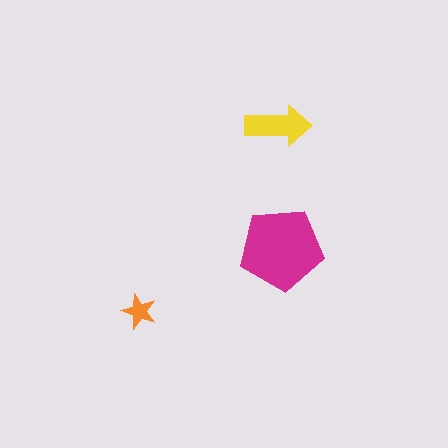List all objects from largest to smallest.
The magenta pentagon, the yellow arrow, the orange star.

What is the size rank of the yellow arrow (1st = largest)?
2nd.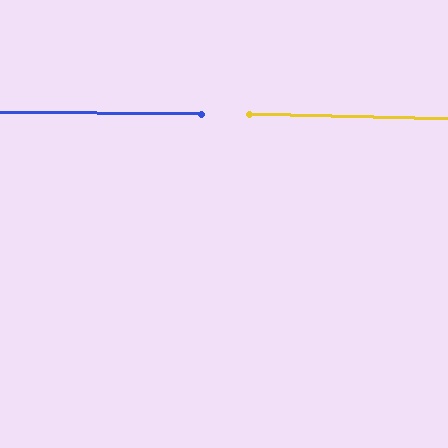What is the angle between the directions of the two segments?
Approximately 1 degree.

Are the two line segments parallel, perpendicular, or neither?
Parallel — their directions differ by only 0.8°.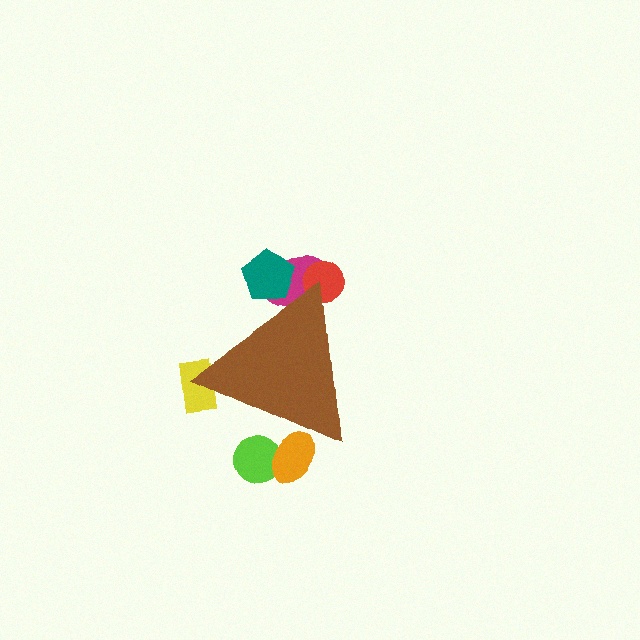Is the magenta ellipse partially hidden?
Yes, the magenta ellipse is partially hidden behind the brown triangle.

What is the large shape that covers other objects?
A brown triangle.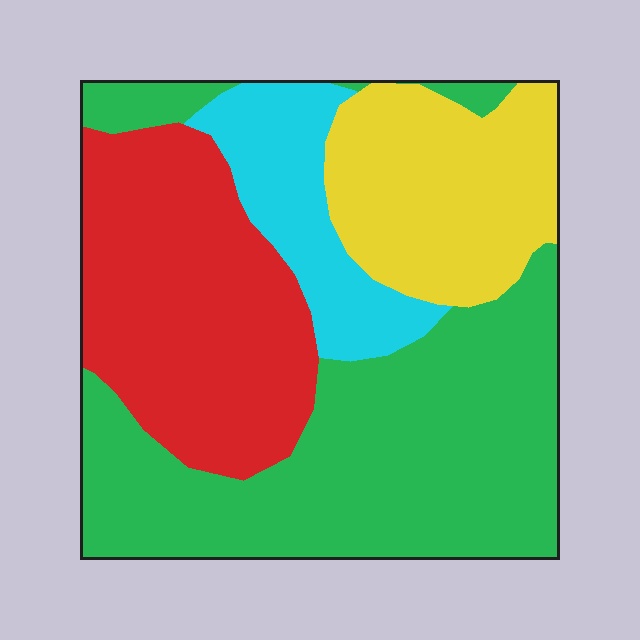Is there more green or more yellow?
Green.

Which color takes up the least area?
Cyan, at roughly 10%.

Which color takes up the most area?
Green, at roughly 40%.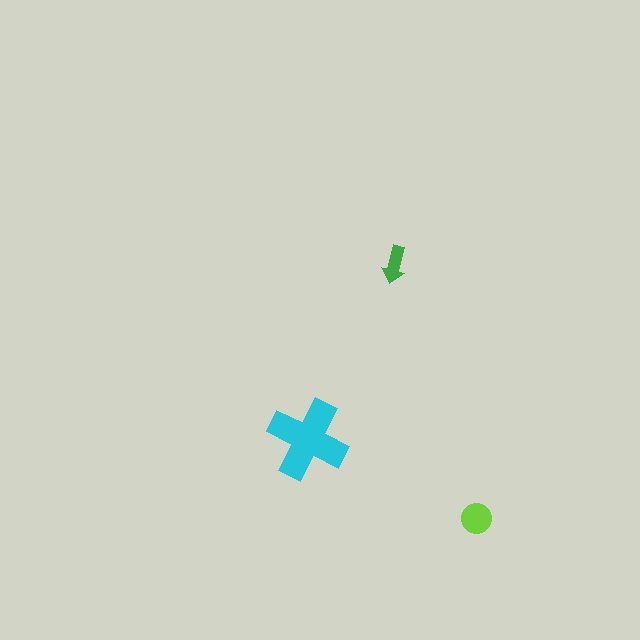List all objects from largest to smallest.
The cyan cross, the lime circle, the green arrow.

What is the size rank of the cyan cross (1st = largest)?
1st.